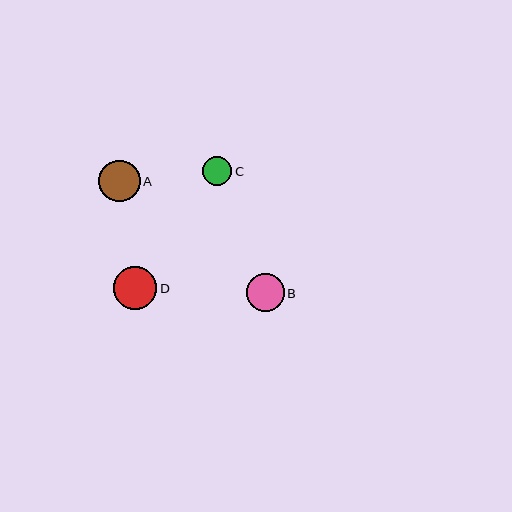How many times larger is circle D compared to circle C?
Circle D is approximately 1.5 times the size of circle C.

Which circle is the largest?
Circle D is the largest with a size of approximately 43 pixels.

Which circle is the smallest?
Circle C is the smallest with a size of approximately 29 pixels.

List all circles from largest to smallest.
From largest to smallest: D, A, B, C.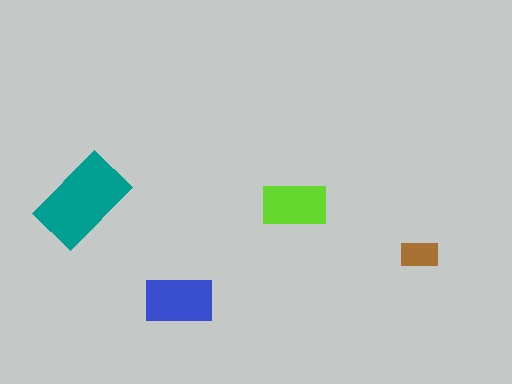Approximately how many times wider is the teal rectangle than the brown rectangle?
About 2.5 times wider.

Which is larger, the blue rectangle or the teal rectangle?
The teal one.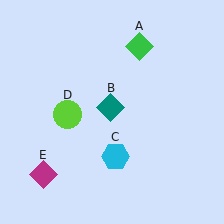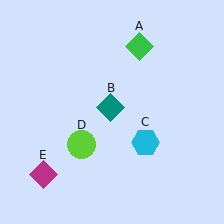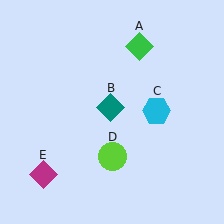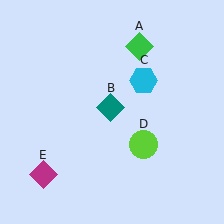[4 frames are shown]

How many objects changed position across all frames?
2 objects changed position: cyan hexagon (object C), lime circle (object D).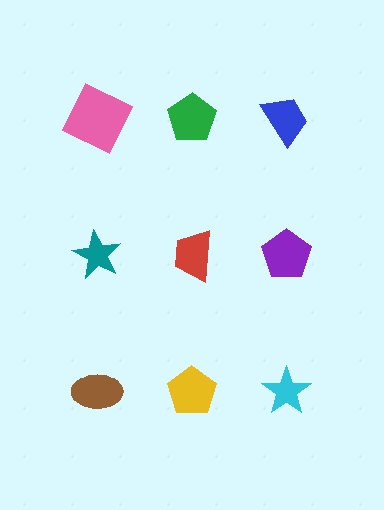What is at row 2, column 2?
A red trapezoid.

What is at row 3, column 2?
A yellow pentagon.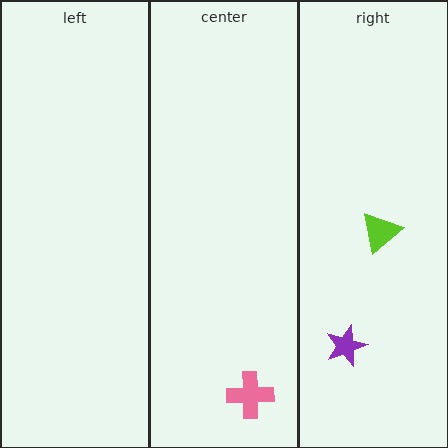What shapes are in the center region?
The pink cross.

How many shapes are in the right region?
2.